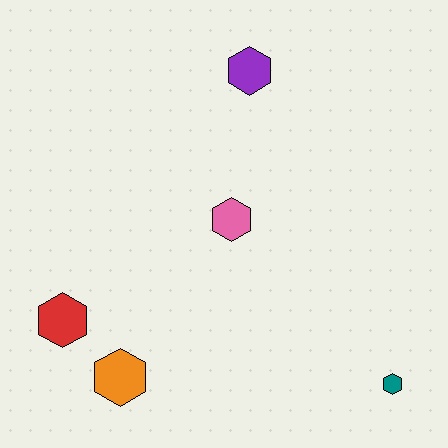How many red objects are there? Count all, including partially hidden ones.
There is 1 red object.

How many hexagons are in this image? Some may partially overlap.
There are 5 hexagons.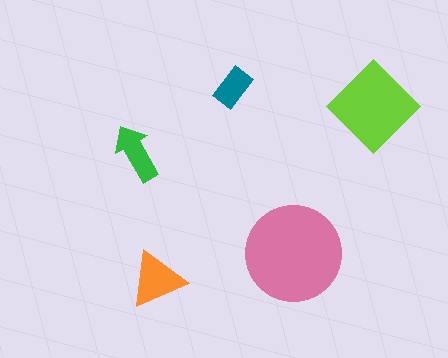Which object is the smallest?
The teal rectangle.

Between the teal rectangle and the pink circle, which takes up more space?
The pink circle.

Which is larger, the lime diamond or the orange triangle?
The lime diamond.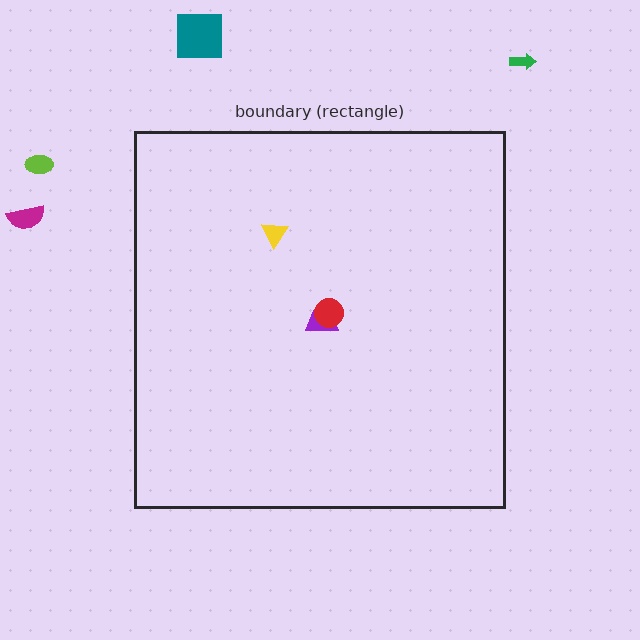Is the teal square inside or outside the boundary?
Outside.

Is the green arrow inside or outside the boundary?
Outside.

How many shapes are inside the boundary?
3 inside, 4 outside.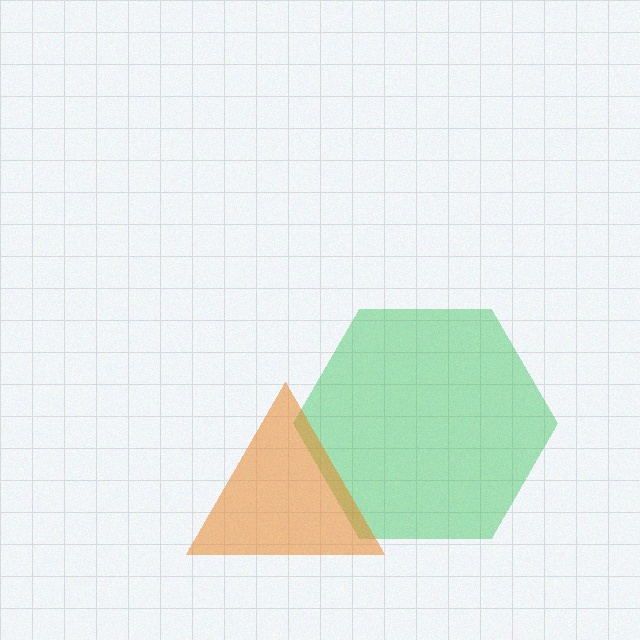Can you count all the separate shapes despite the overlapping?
Yes, there are 2 separate shapes.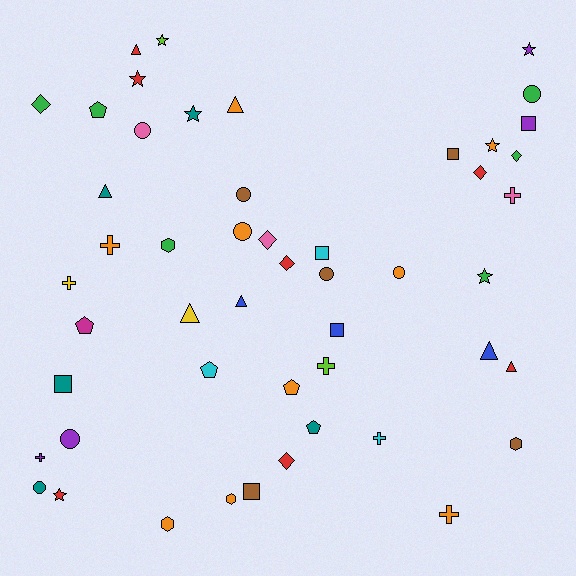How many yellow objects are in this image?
There are 2 yellow objects.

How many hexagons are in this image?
There are 4 hexagons.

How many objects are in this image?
There are 50 objects.